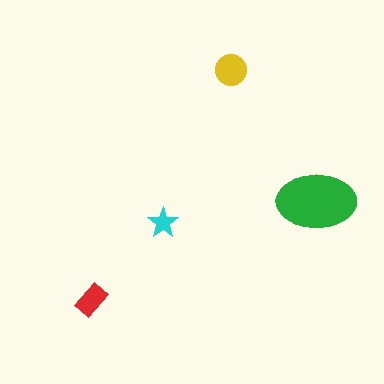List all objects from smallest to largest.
The cyan star, the red rectangle, the yellow circle, the green ellipse.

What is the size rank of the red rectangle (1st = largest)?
3rd.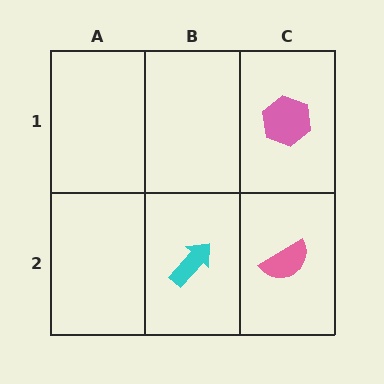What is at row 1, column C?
A pink hexagon.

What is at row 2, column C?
A pink semicircle.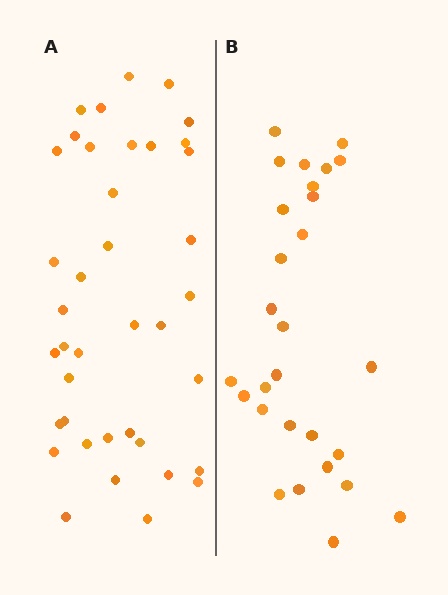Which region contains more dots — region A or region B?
Region A (the left region) has more dots.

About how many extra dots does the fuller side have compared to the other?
Region A has roughly 12 or so more dots than region B.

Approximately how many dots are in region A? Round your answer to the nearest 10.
About 40 dots. (The exact count is 39, which rounds to 40.)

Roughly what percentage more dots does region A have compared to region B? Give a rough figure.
About 40% more.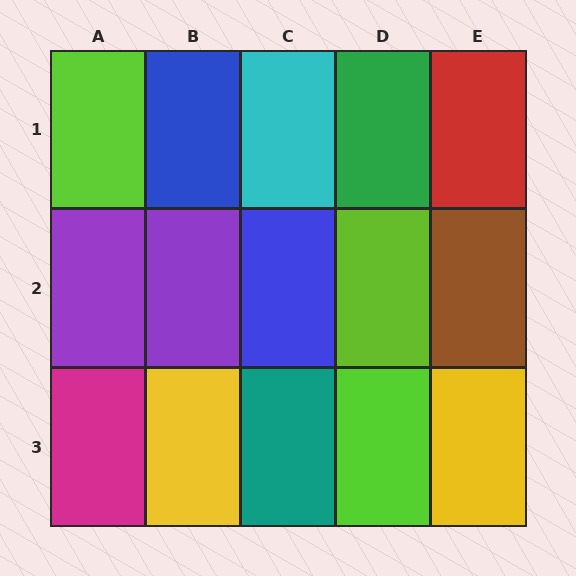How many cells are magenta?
1 cell is magenta.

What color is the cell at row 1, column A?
Lime.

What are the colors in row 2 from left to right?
Purple, purple, blue, lime, brown.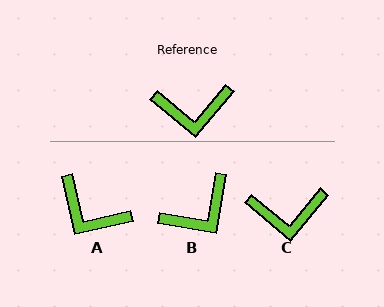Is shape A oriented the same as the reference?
No, it is off by about 38 degrees.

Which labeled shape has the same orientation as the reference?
C.